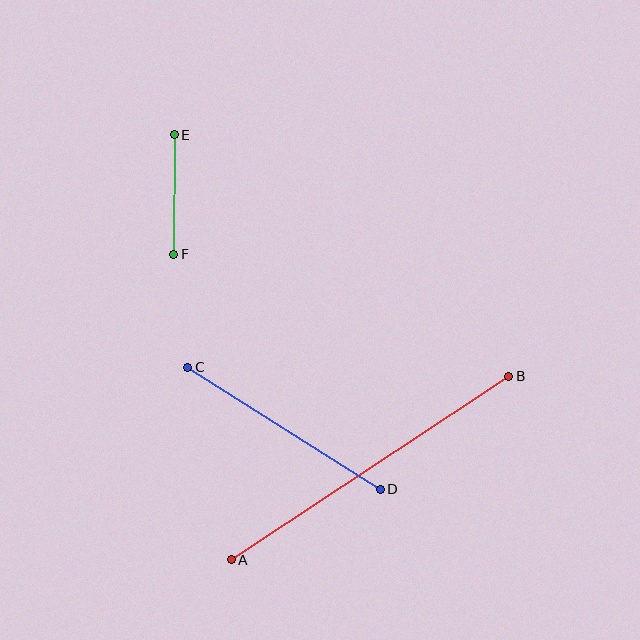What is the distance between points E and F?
The distance is approximately 119 pixels.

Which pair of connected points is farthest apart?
Points A and B are farthest apart.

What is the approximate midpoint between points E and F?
The midpoint is at approximately (174, 195) pixels.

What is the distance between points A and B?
The distance is approximately 333 pixels.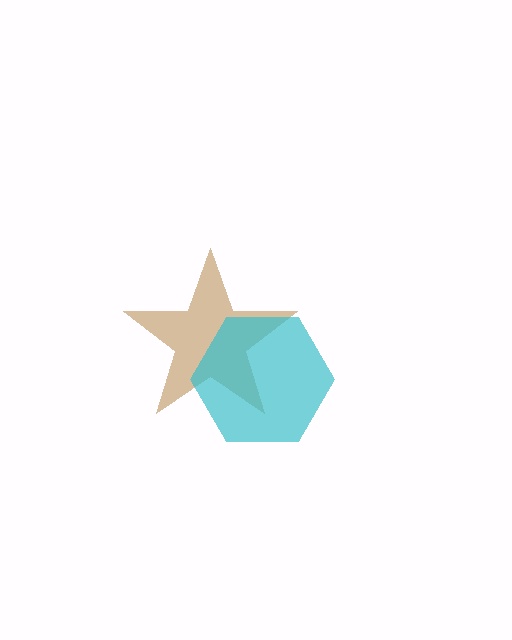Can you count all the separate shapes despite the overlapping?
Yes, there are 2 separate shapes.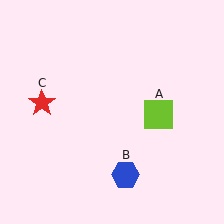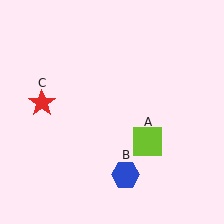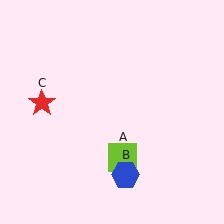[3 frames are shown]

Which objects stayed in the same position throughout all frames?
Blue hexagon (object B) and red star (object C) remained stationary.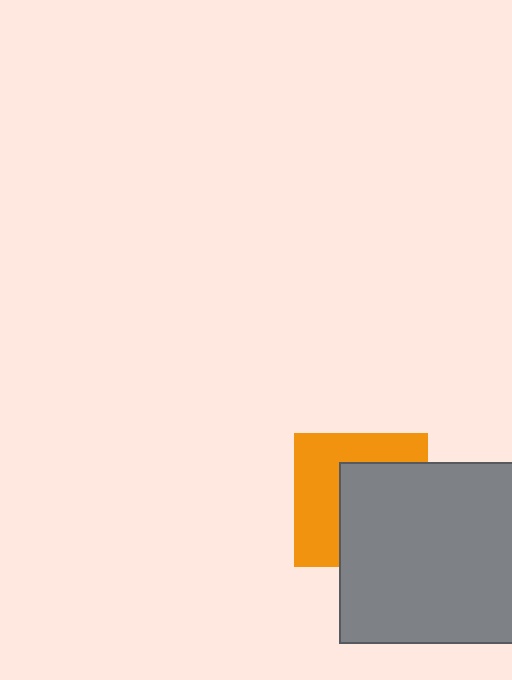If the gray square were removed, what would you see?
You would see the complete orange square.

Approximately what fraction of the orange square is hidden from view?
Roughly 52% of the orange square is hidden behind the gray square.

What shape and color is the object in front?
The object in front is a gray square.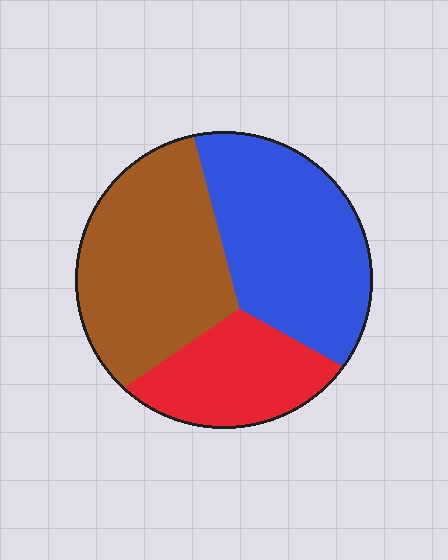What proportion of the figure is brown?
Brown covers 39% of the figure.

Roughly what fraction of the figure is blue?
Blue covers about 40% of the figure.